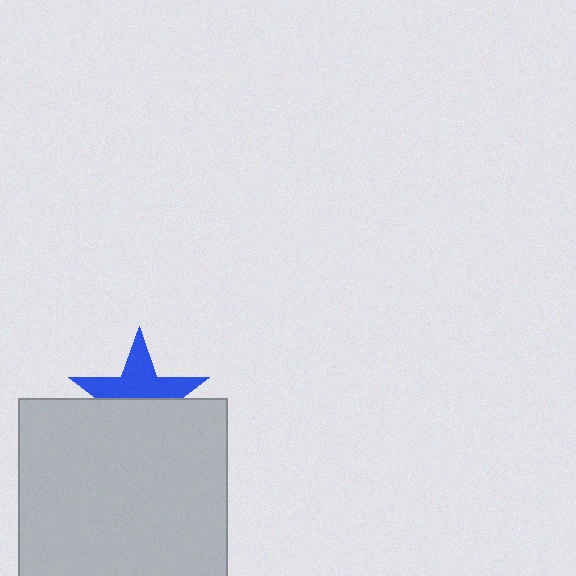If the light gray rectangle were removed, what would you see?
You would see the complete blue star.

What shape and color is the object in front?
The object in front is a light gray rectangle.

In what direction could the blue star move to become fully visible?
The blue star could move up. That would shift it out from behind the light gray rectangle entirely.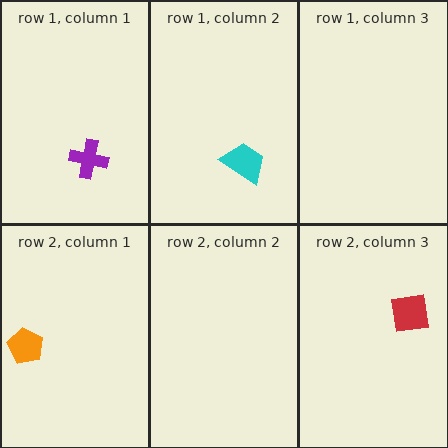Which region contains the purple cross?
The row 1, column 1 region.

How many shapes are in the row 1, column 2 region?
1.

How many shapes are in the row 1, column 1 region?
1.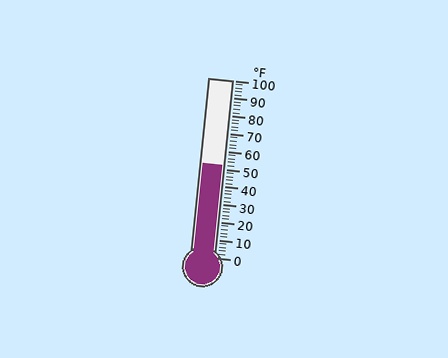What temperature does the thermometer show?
The thermometer shows approximately 52°F.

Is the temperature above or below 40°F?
The temperature is above 40°F.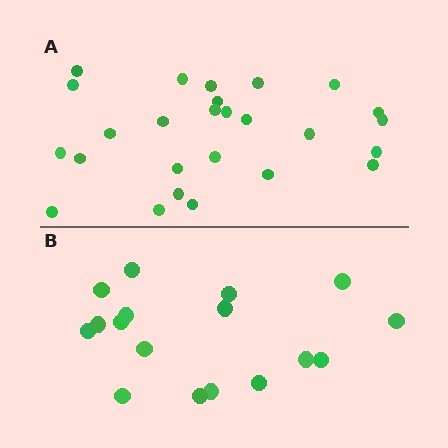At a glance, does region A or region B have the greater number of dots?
Region A (the top region) has more dots.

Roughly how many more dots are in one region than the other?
Region A has roughly 8 or so more dots than region B.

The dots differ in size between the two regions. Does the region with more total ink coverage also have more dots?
No. Region B has more total ink coverage because its dots are larger, but region A actually contains more individual dots. Total area can be misleading — the number of items is what matters here.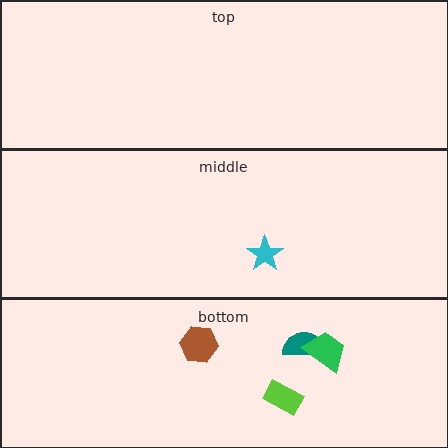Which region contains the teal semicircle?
The bottom region.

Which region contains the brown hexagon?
The bottom region.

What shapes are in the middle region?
The cyan star.